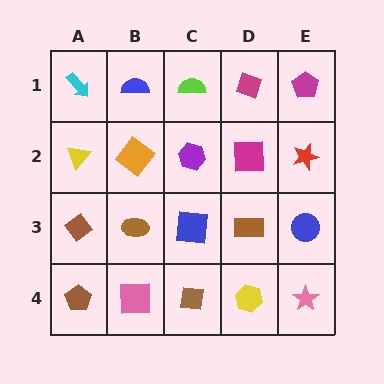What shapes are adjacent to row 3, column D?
A magenta square (row 2, column D), a yellow hexagon (row 4, column D), a blue square (row 3, column C), a blue circle (row 3, column E).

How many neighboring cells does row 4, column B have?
3.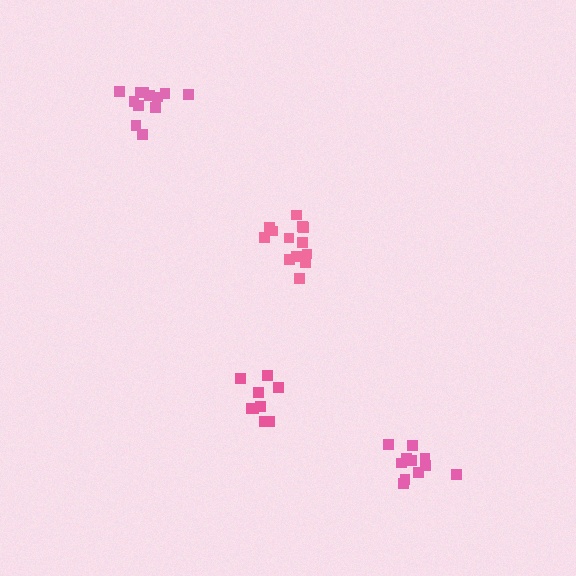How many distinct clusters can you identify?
There are 4 distinct clusters.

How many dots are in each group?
Group 1: 12 dots, Group 2: 11 dots, Group 3: 13 dots, Group 4: 9 dots (45 total).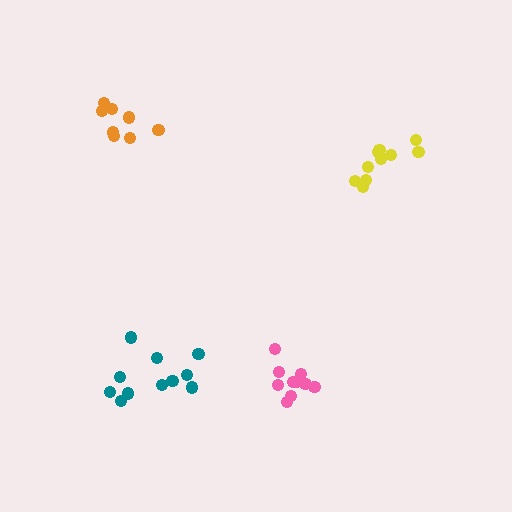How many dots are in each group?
Group 1: 10 dots, Group 2: 10 dots, Group 3: 8 dots, Group 4: 11 dots (39 total).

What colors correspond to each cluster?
The clusters are colored: yellow, pink, orange, teal.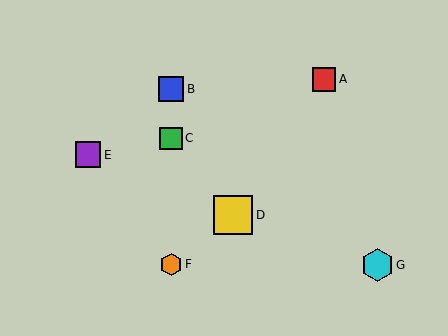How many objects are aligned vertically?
3 objects (B, C, F) are aligned vertically.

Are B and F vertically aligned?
Yes, both are at x≈171.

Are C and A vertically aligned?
No, C is at x≈171 and A is at x≈324.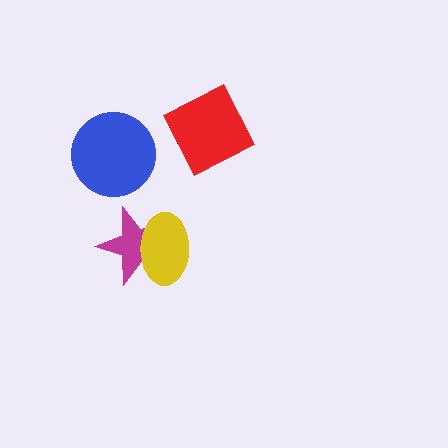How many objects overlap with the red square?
0 objects overlap with the red square.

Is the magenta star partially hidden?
Yes, it is partially covered by another shape.